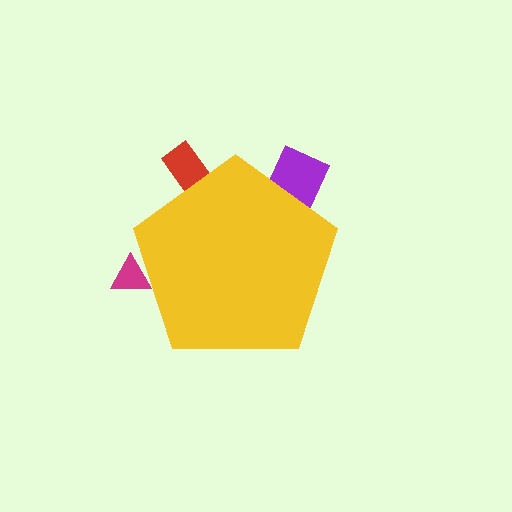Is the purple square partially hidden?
Yes, the purple square is partially hidden behind the yellow pentagon.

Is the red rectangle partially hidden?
Yes, the red rectangle is partially hidden behind the yellow pentagon.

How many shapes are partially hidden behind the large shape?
3 shapes are partially hidden.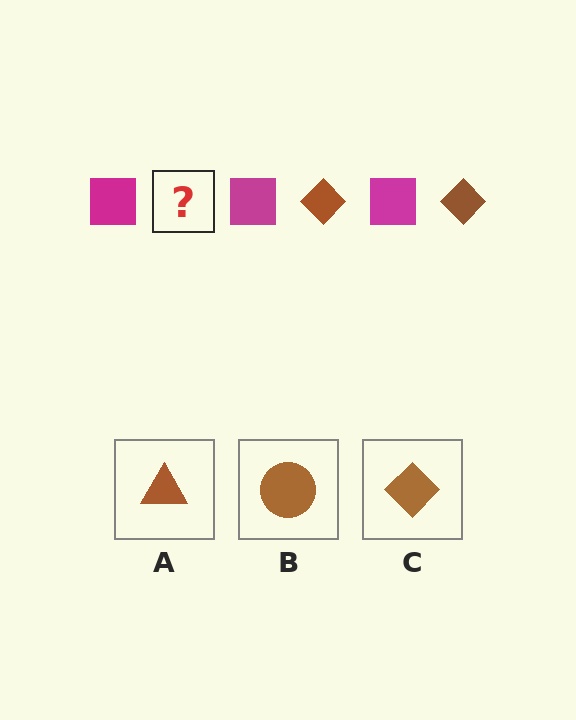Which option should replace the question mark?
Option C.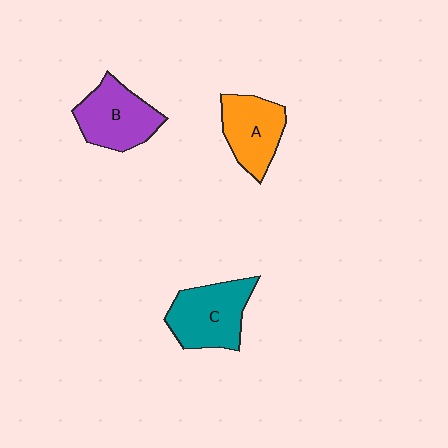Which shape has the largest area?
Shape C (teal).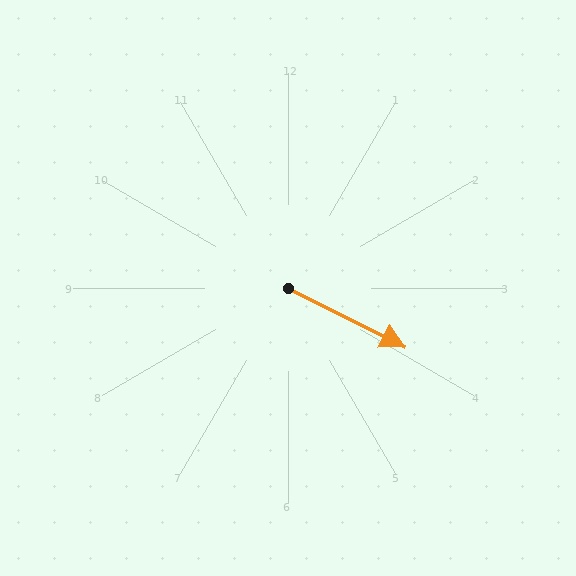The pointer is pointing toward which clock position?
Roughly 4 o'clock.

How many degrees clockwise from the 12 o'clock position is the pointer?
Approximately 117 degrees.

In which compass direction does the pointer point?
Southeast.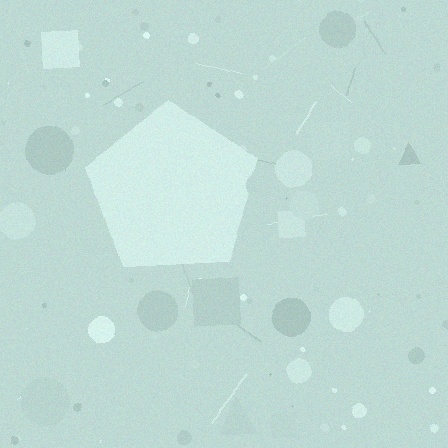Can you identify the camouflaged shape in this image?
The camouflaged shape is a pentagon.